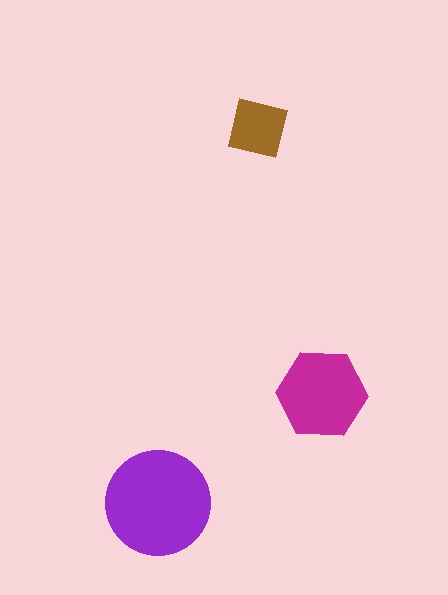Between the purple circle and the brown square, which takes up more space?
The purple circle.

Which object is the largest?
The purple circle.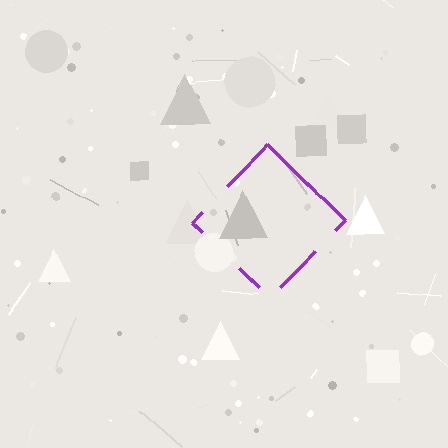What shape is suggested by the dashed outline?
The dashed outline suggests a diamond.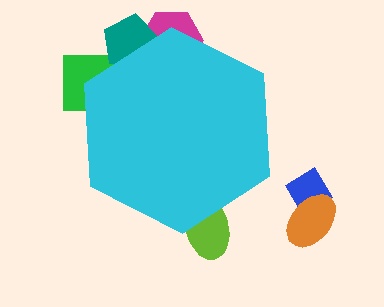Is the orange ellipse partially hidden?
No, the orange ellipse is fully visible.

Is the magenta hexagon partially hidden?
Yes, the magenta hexagon is partially hidden behind the cyan hexagon.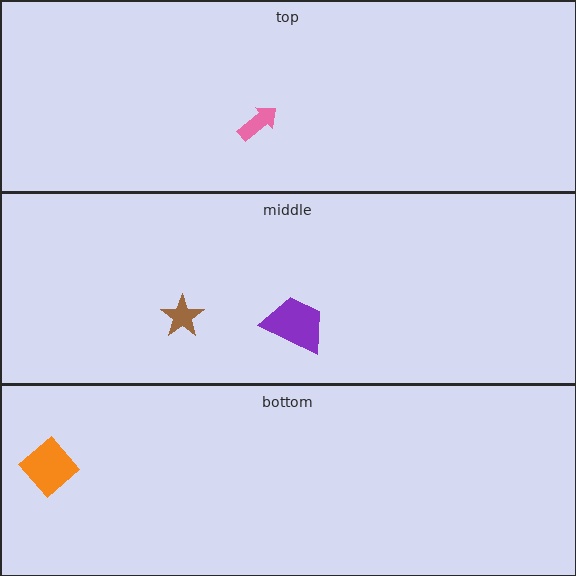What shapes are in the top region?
The pink arrow.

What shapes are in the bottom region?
The orange diamond.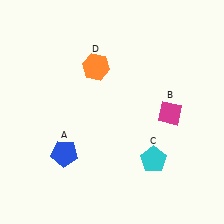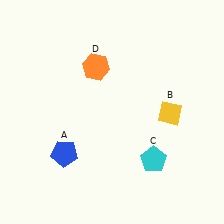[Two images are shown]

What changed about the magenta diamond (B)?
In Image 1, B is magenta. In Image 2, it changed to yellow.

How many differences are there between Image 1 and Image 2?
There is 1 difference between the two images.